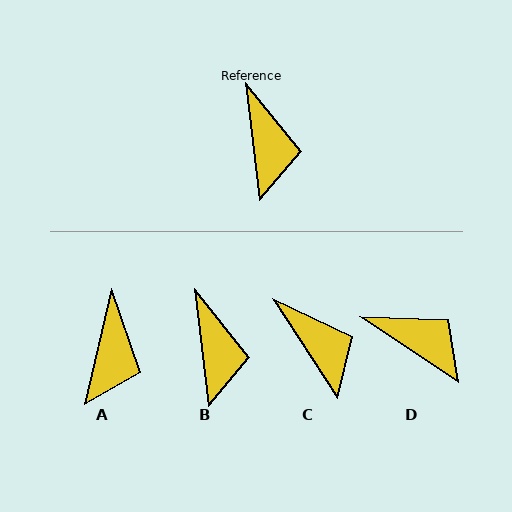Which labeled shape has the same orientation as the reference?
B.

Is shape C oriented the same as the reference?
No, it is off by about 26 degrees.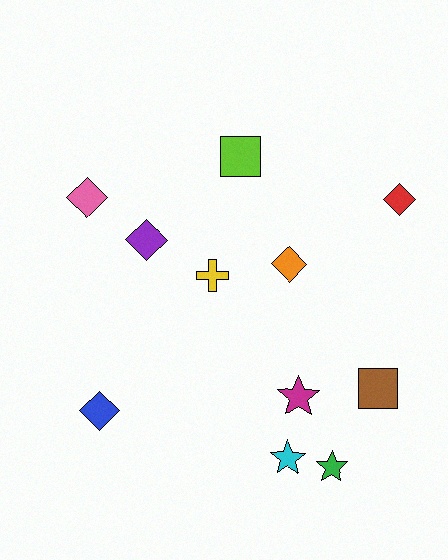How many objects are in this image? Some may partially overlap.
There are 11 objects.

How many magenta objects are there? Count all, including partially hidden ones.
There is 1 magenta object.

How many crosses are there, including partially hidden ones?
There is 1 cross.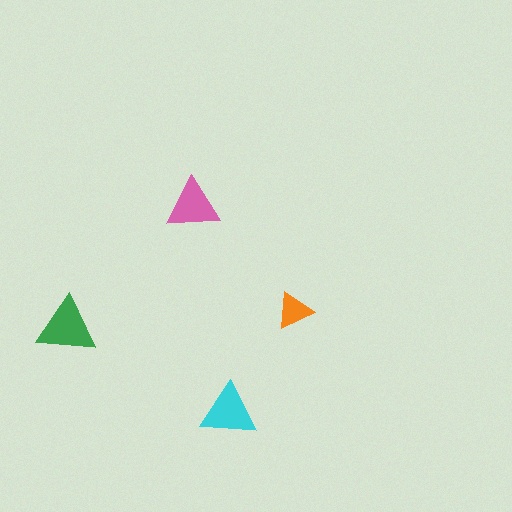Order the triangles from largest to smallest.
the green one, the cyan one, the pink one, the orange one.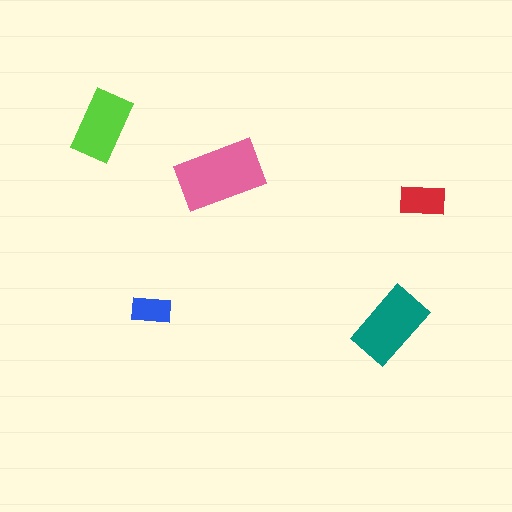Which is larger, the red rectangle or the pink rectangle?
The pink one.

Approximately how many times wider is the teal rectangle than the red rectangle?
About 1.5 times wider.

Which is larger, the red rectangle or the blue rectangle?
The red one.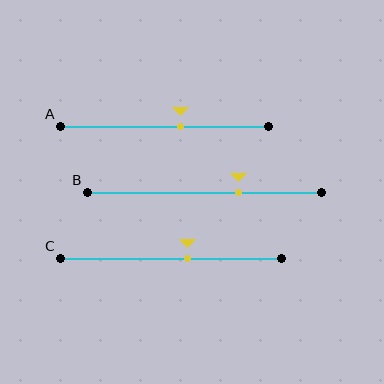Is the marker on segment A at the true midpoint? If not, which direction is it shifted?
No, the marker on segment A is shifted to the right by about 7% of the segment length.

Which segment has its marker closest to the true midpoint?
Segment A has its marker closest to the true midpoint.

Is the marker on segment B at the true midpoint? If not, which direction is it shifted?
No, the marker on segment B is shifted to the right by about 14% of the segment length.